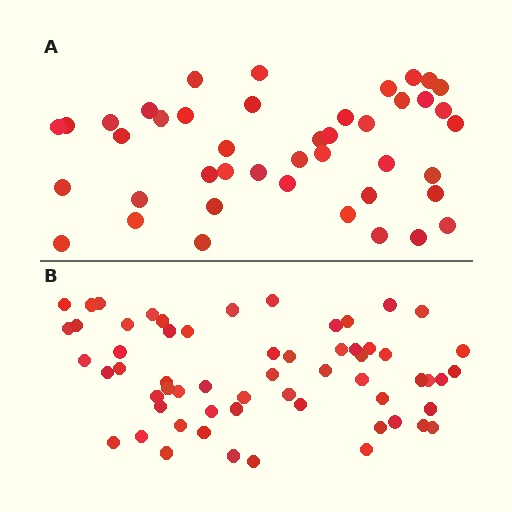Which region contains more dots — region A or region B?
Region B (the bottom region) has more dots.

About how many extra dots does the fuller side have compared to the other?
Region B has approximately 15 more dots than region A.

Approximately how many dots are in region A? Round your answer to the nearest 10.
About 40 dots. (The exact count is 43, which rounds to 40.)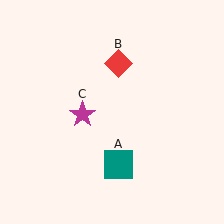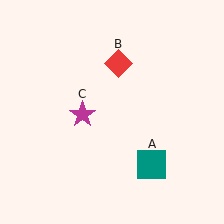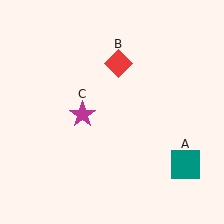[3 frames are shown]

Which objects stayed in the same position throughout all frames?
Red diamond (object B) and magenta star (object C) remained stationary.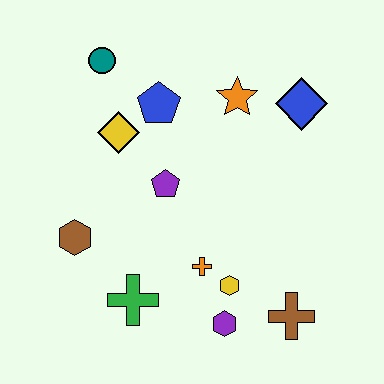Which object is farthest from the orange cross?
The teal circle is farthest from the orange cross.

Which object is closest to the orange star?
The blue diamond is closest to the orange star.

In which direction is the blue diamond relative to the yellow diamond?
The blue diamond is to the right of the yellow diamond.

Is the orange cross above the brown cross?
Yes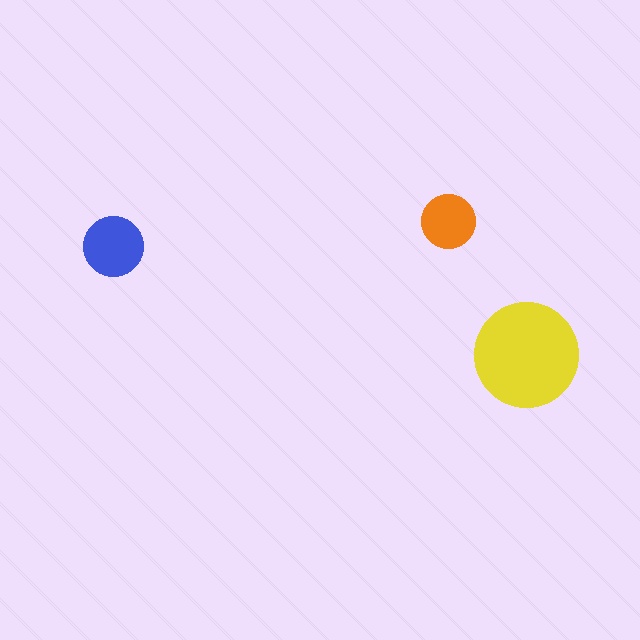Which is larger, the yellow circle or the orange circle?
The yellow one.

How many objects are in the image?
There are 3 objects in the image.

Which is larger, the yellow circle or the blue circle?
The yellow one.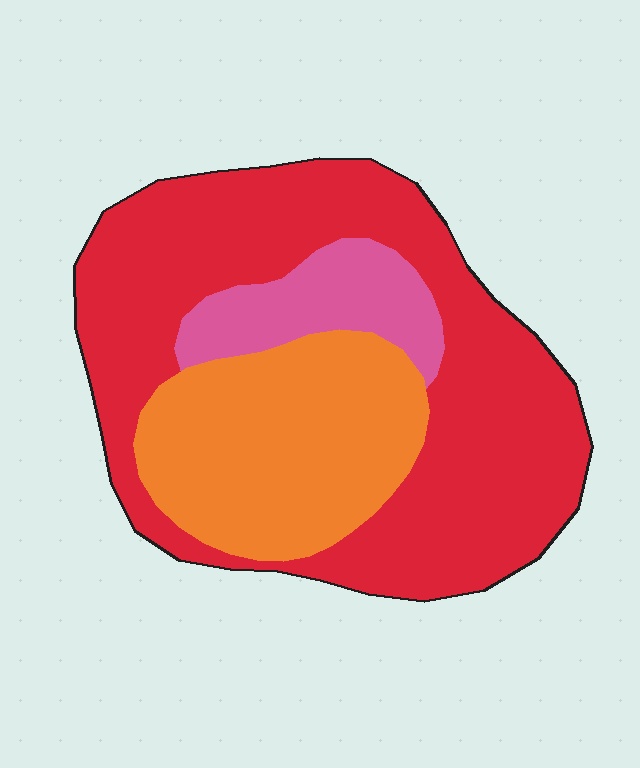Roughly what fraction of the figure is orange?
Orange takes up between a sixth and a third of the figure.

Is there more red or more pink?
Red.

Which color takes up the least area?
Pink, at roughly 10%.